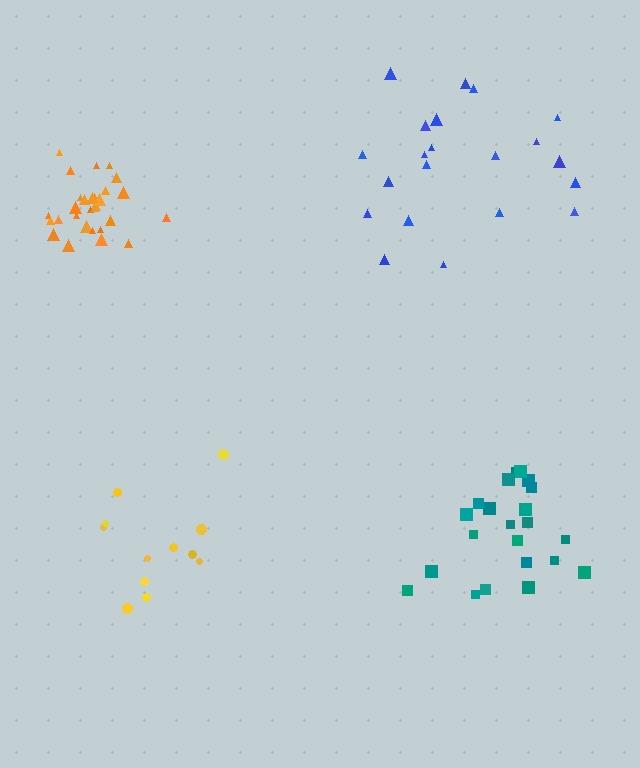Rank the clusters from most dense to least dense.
orange, teal, yellow, blue.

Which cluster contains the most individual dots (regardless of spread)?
Orange (30).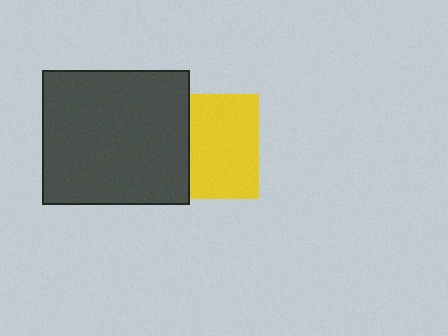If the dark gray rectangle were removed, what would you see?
You would see the complete yellow square.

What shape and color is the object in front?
The object in front is a dark gray rectangle.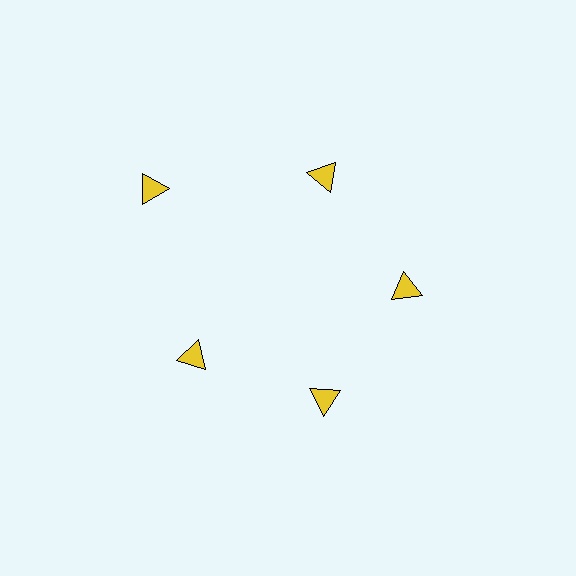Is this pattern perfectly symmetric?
No. The 5 yellow triangles are arranged in a ring, but one element near the 10 o'clock position is pushed outward from the center, breaking the 5-fold rotational symmetry.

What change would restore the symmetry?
The symmetry would be restored by moving it inward, back onto the ring so that all 5 triangles sit at equal angles and equal distance from the center.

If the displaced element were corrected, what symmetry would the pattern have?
It would have 5-fold rotational symmetry — the pattern would map onto itself every 72 degrees.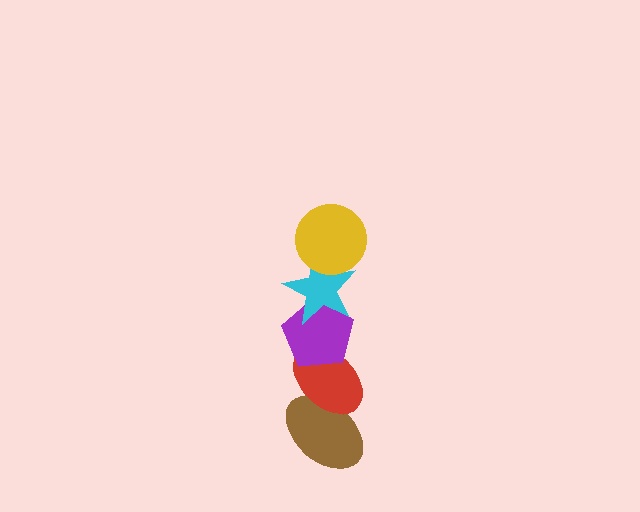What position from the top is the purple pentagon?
The purple pentagon is 3rd from the top.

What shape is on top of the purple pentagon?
The cyan star is on top of the purple pentagon.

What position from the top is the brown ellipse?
The brown ellipse is 5th from the top.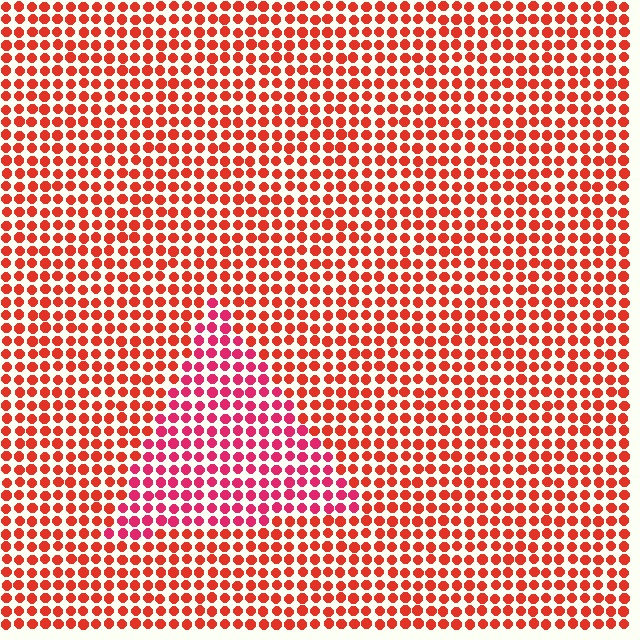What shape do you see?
I see a triangle.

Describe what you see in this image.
The image is filled with small red elements in a uniform arrangement. A triangle-shaped region is visible where the elements are tinted to a slightly different hue, forming a subtle color boundary.